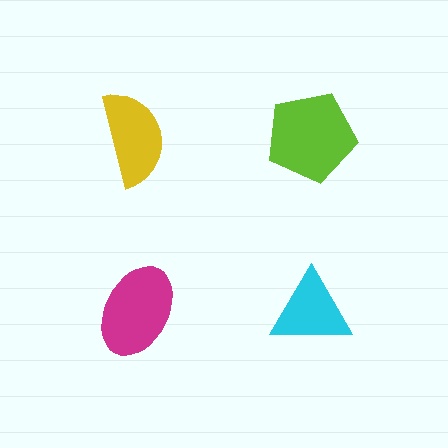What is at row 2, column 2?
A cyan triangle.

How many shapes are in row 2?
2 shapes.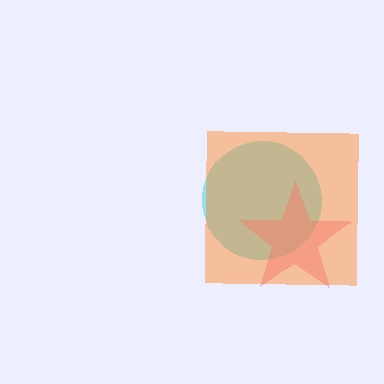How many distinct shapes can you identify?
There are 3 distinct shapes: a cyan circle, a pink star, an orange square.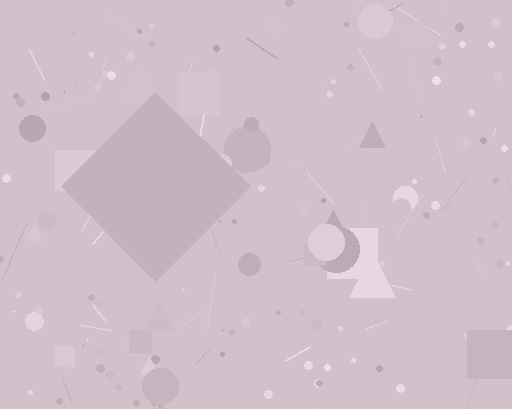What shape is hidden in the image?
A diamond is hidden in the image.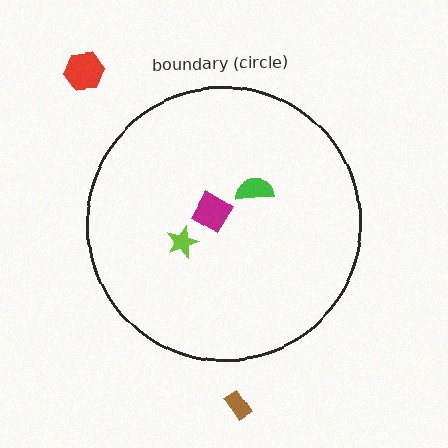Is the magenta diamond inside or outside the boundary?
Inside.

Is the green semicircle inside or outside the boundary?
Inside.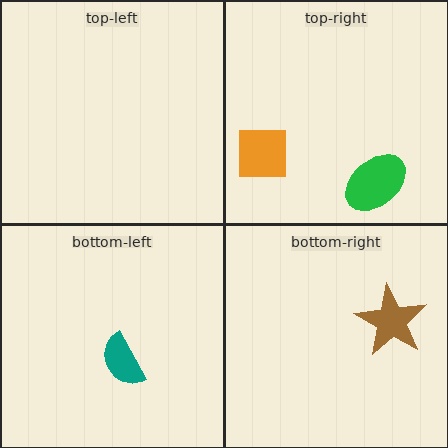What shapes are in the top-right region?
The green ellipse, the orange square.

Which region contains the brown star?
The bottom-right region.